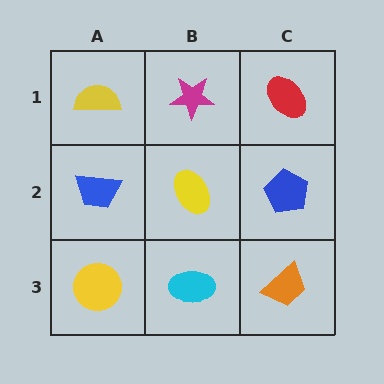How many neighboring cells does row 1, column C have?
2.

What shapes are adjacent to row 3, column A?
A blue trapezoid (row 2, column A), a cyan ellipse (row 3, column B).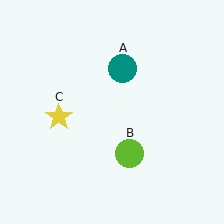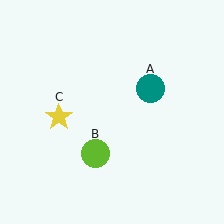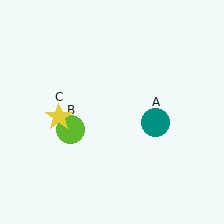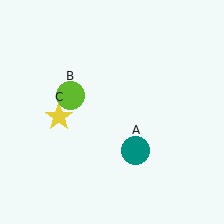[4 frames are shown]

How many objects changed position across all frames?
2 objects changed position: teal circle (object A), lime circle (object B).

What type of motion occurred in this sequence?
The teal circle (object A), lime circle (object B) rotated clockwise around the center of the scene.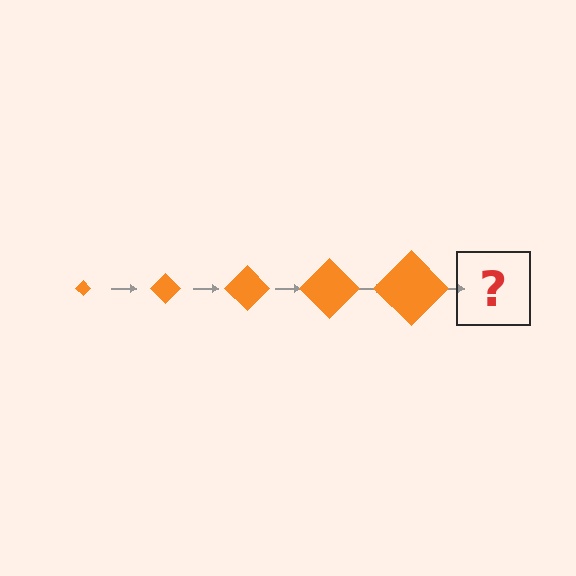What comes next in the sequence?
The next element should be an orange diamond, larger than the previous one.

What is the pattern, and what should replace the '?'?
The pattern is that the diamond gets progressively larger each step. The '?' should be an orange diamond, larger than the previous one.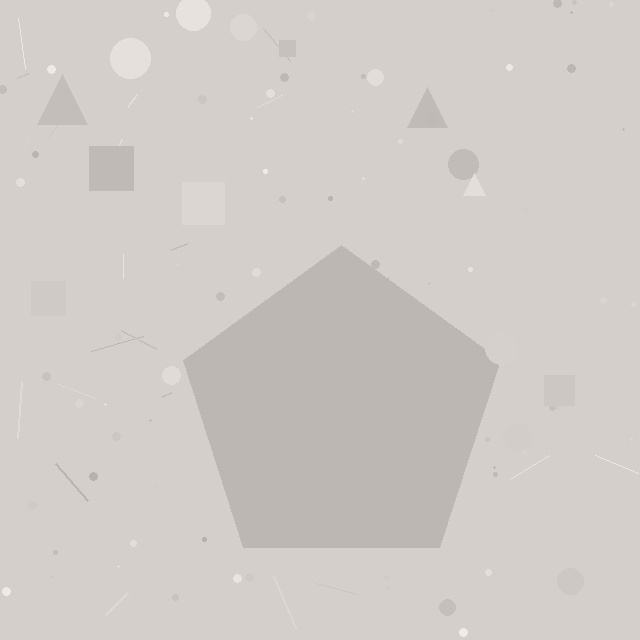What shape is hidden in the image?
A pentagon is hidden in the image.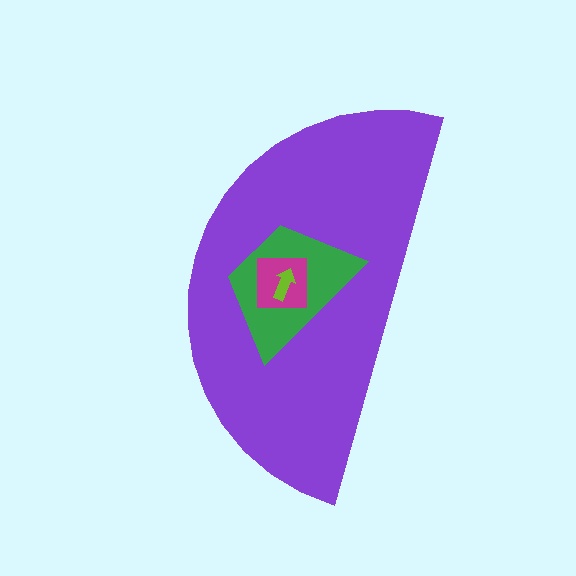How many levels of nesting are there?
4.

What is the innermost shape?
The lime arrow.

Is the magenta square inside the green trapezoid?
Yes.